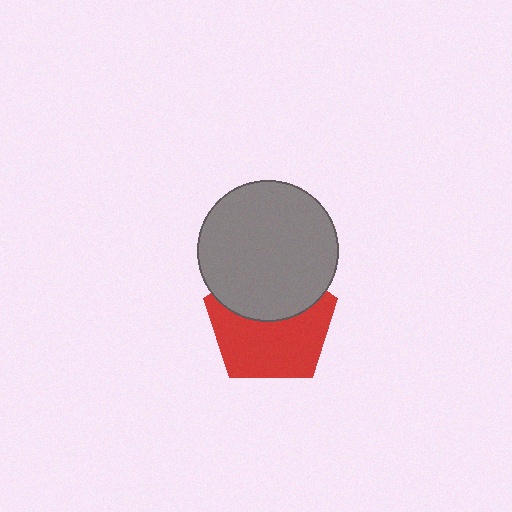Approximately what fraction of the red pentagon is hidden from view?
Roughly 41% of the red pentagon is hidden behind the gray circle.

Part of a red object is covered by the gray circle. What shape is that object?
It is a pentagon.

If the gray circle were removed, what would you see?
You would see the complete red pentagon.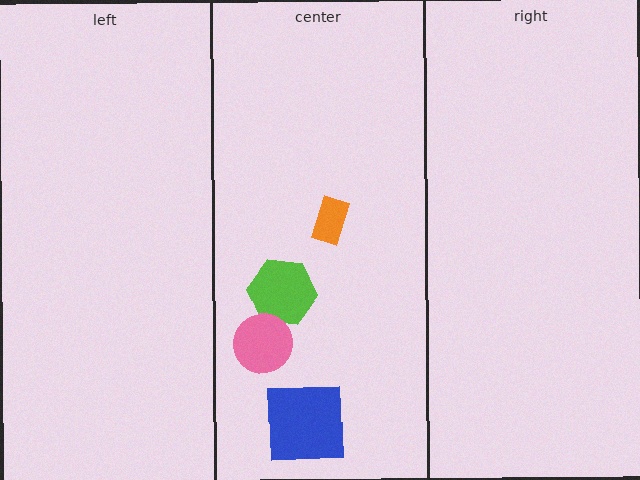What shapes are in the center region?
The lime hexagon, the blue square, the pink circle, the orange rectangle.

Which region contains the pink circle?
The center region.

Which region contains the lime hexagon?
The center region.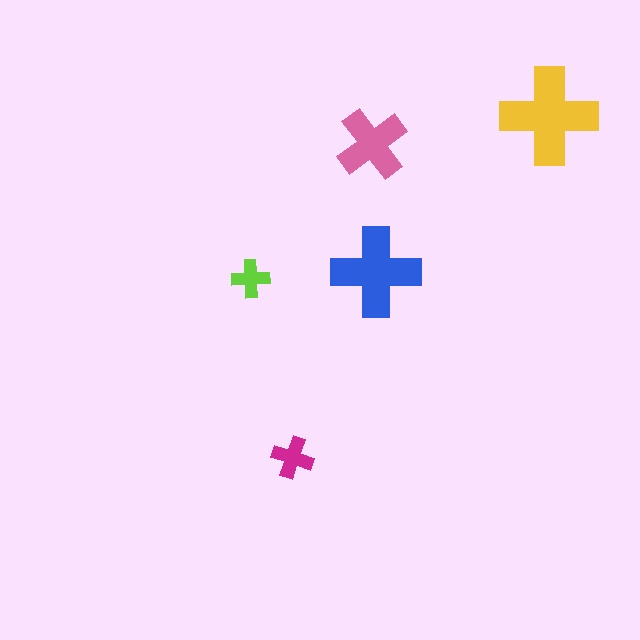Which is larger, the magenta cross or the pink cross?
The pink one.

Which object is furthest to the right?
The yellow cross is rightmost.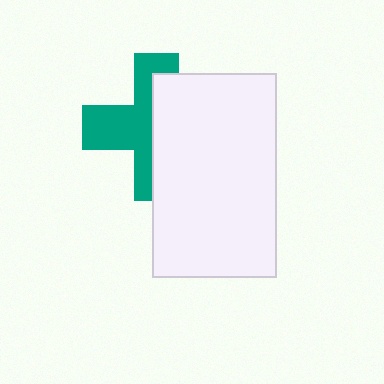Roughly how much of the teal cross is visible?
About half of it is visible (roughly 49%).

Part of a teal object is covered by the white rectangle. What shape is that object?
It is a cross.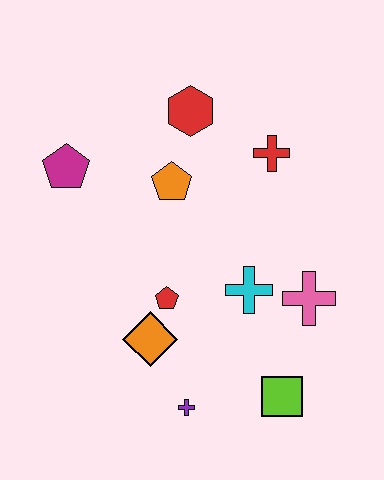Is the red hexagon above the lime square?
Yes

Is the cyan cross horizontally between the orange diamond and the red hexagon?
No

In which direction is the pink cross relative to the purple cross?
The pink cross is to the right of the purple cross.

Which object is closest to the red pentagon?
The orange diamond is closest to the red pentagon.